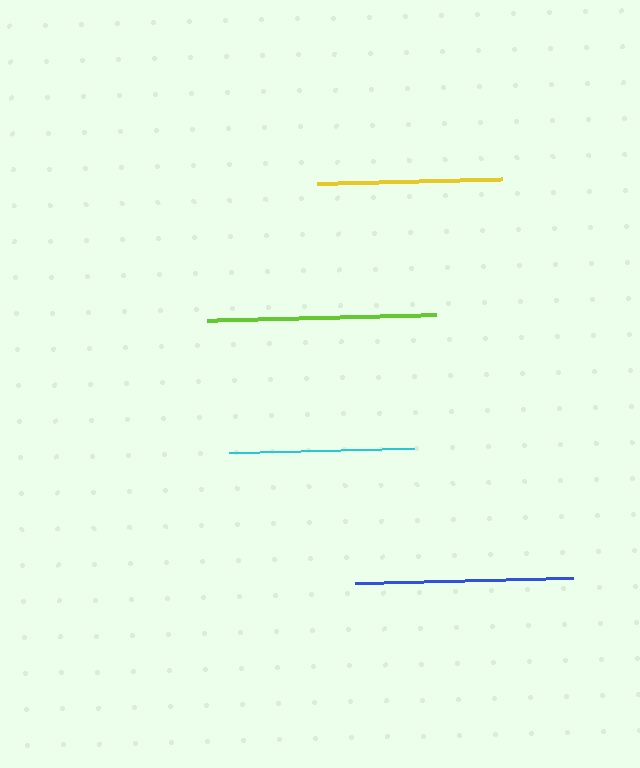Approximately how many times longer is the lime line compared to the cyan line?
The lime line is approximately 1.2 times the length of the cyan line.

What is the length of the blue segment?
The blue segment is approximately 219 pixels long.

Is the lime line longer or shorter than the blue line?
The lime line is longer than the blue line.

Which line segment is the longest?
The lime line is the longest at approximately 229 pixels.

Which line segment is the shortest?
The yellow line is the shortest at approximately 185 pixels.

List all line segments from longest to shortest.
From longest to shortest: lime, blue, cyan, yellow.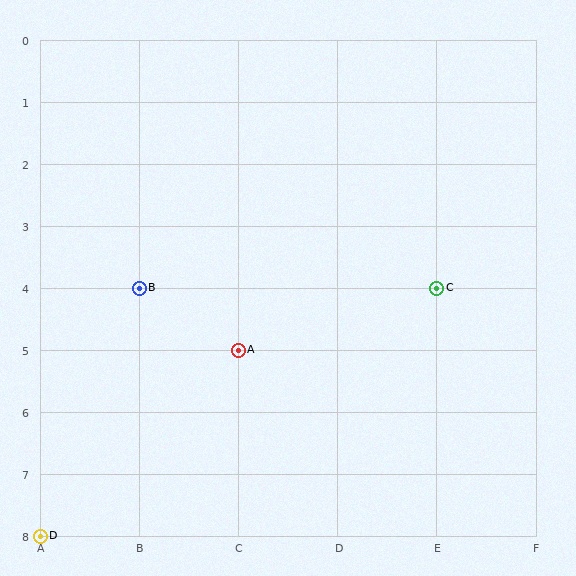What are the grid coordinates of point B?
Point B is at grid coordinates (B, 4).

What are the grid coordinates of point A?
Point A is at grid coordinates (C, 5).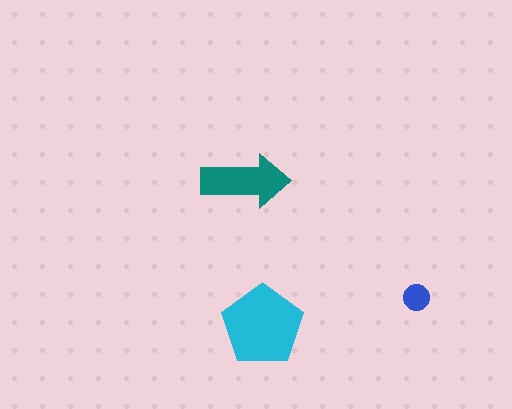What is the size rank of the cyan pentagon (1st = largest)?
1st.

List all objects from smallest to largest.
The blue circle, the teal arrow, the cyan pentagon.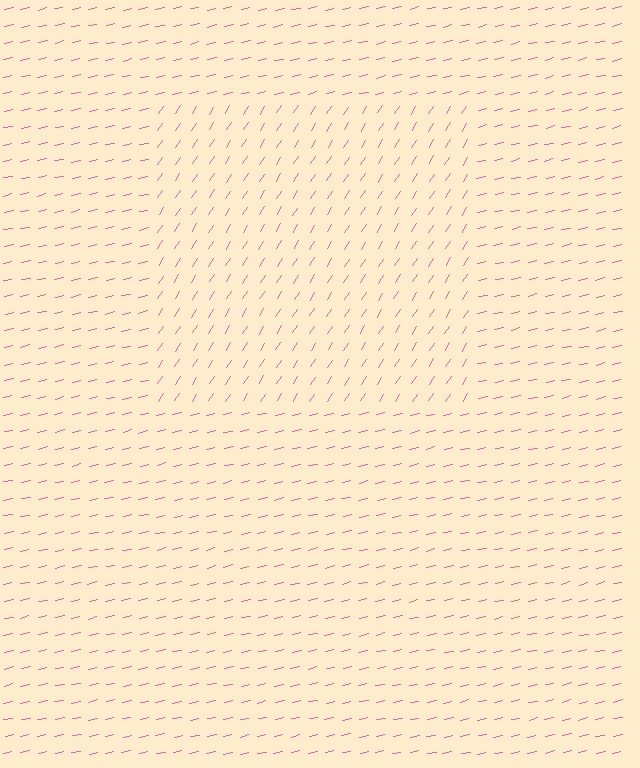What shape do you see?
I see a rectangle.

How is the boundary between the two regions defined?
The boundary is defined purely by a change in line orientation (approximately 45 degrees difference). All lines are the same color and thickness.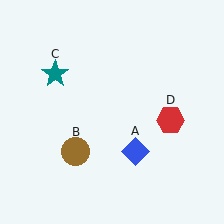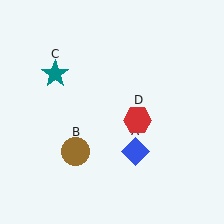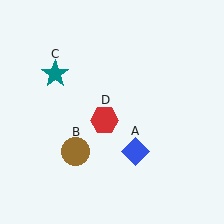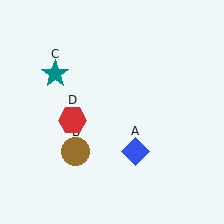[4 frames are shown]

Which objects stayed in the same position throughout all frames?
Blue diamond (object A) and brown circle (object B) and teal star (object C) remained stationary.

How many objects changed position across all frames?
1 object changed position: red hexagon (object D).